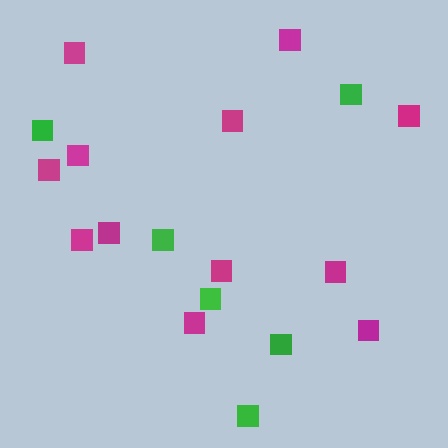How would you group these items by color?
There are 2 groups: one group of green squares (6) and one group of magenta squares (12).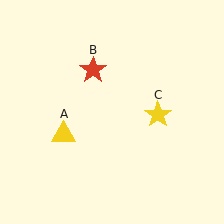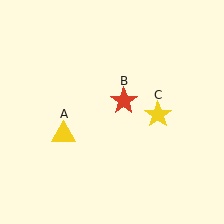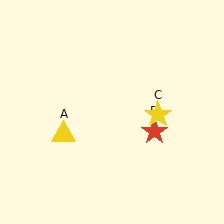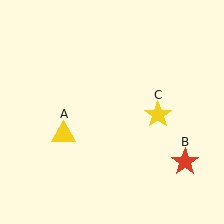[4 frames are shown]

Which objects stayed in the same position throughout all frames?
Yellow triangle (object A) and yellow star (object C) remained stationary.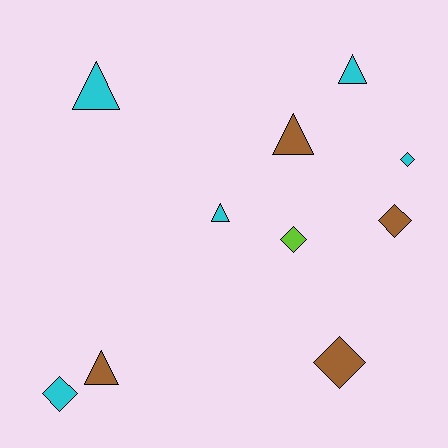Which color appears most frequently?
Cyan, with 5 objects.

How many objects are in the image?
There are 10 objects.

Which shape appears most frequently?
Diamond, with 5 objects.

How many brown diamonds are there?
There are 2 brown diamonds.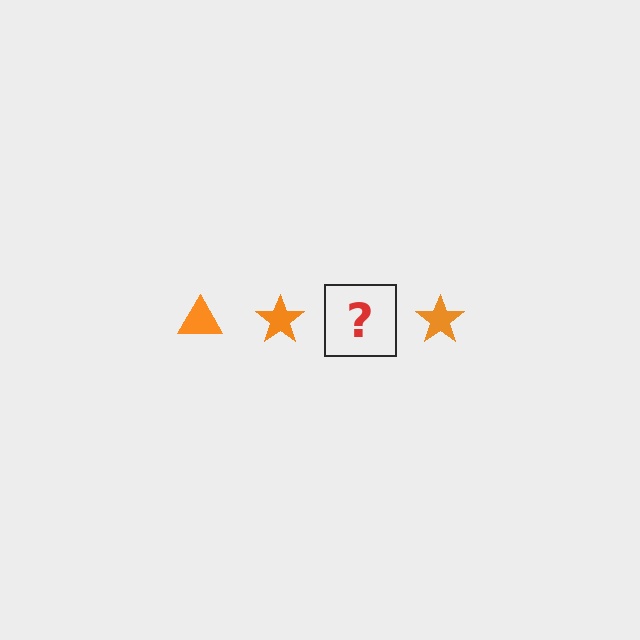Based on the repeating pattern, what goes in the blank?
The blank should be an orange triangle.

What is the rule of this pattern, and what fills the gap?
The rule is that the pattern cycles through triangle, star shapes in orange. The gap should be filled with an orange triangle.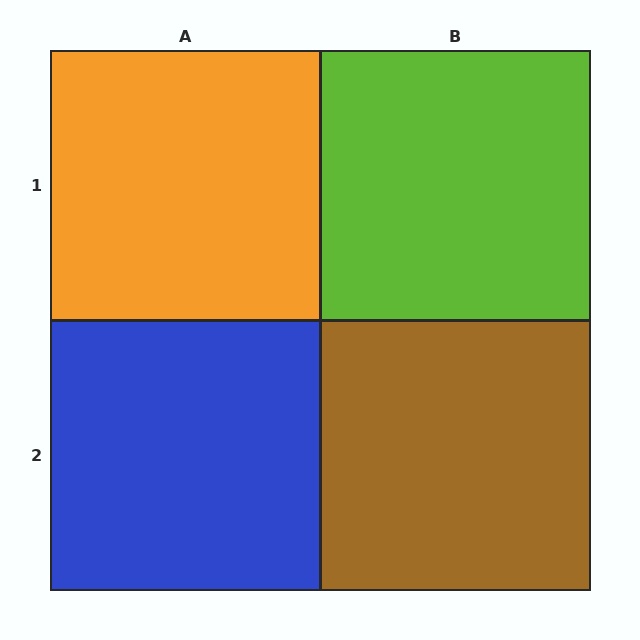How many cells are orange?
1 cell is orange.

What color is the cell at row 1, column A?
Orange.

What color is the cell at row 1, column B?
Lime.